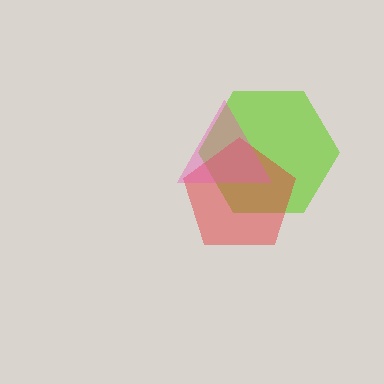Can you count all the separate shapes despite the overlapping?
Yes, there are 3 separate shapes.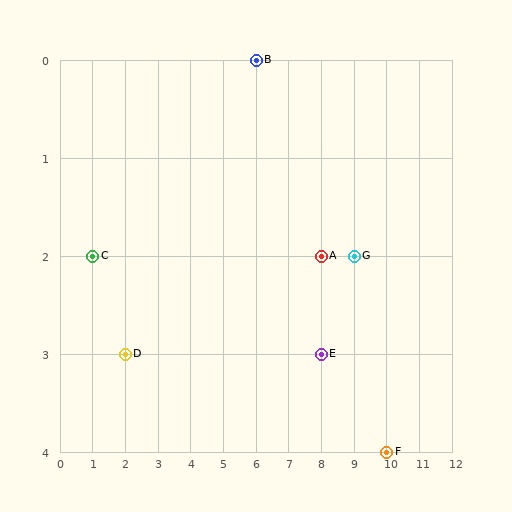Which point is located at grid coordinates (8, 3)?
Point E is at (8, 3).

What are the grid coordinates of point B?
Point B is at grid coordinates (6, 0).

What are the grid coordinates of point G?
Point G is at grid coordinates (9, 2).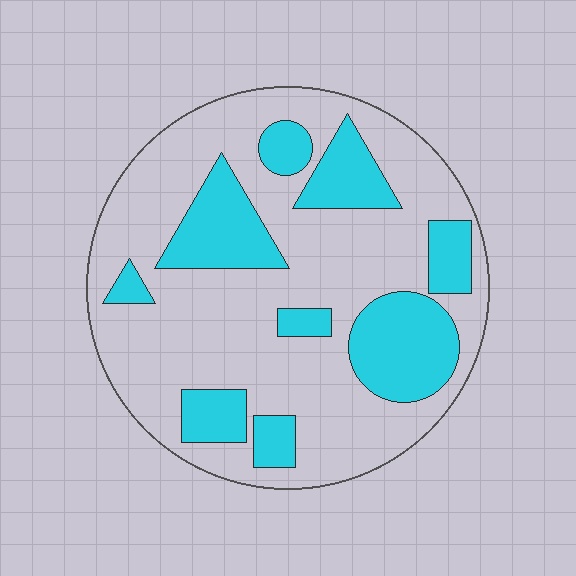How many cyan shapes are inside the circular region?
9.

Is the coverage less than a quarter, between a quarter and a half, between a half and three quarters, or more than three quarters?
Between a quarter and a half.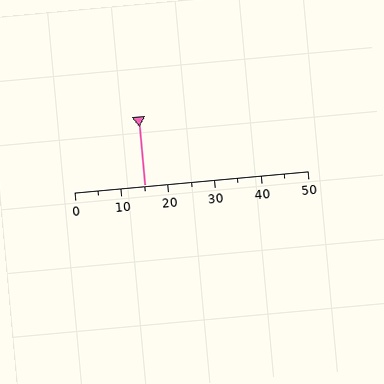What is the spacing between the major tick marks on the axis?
The major ticks are spaced 10 apart.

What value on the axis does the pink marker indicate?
The marker indicates approximately 15.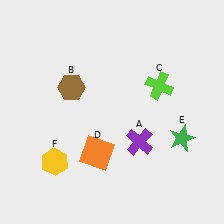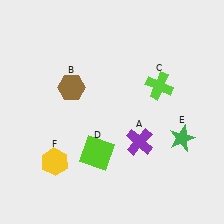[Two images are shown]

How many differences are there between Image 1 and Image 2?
There is 1 difference between the two images.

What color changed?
The square (D) changed from orange in Image 1 to lime in Image 2.